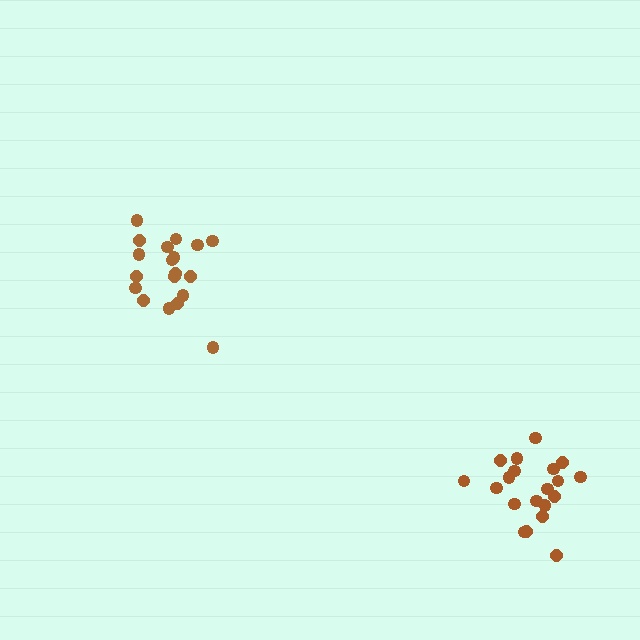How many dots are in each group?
Group 1: 19 dots, Group 2: 20 dots (39 total).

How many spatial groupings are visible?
There are 2 spatial groupings.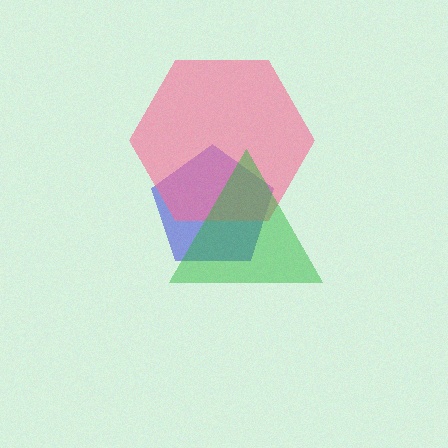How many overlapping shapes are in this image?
There are 3 overlapping shapes in the image.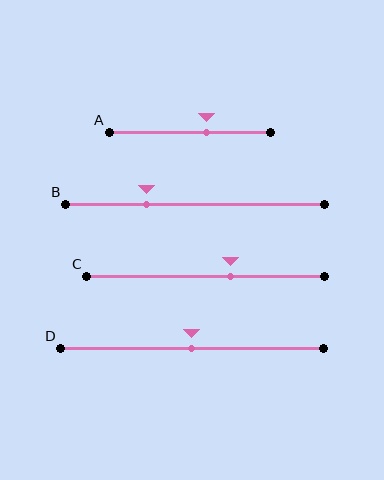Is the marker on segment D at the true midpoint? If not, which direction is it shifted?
Yes, the marker on segment D is at the true midpoint.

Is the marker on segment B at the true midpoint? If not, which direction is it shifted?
No, the marker on segment B is shifted to the left by about 19% of the segment length.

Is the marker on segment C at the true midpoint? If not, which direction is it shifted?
No, the marker on segment C is shifted to the right by about 11% of the segment length.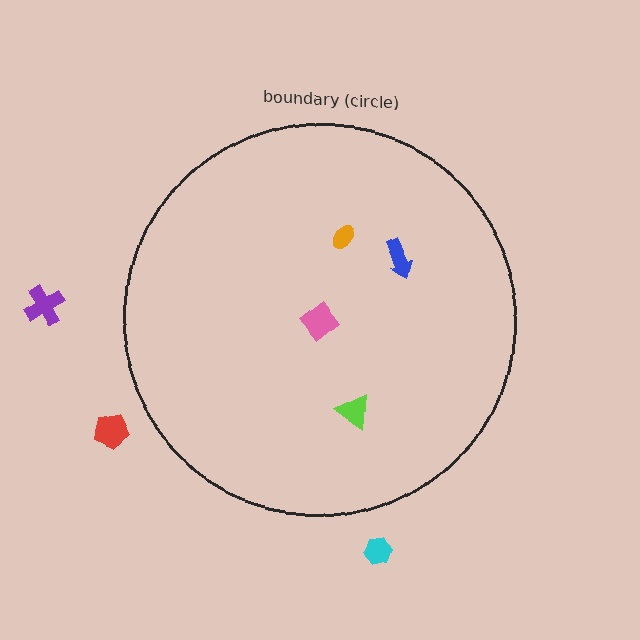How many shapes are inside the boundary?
4 inside, 3 outside.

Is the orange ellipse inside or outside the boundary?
Inside.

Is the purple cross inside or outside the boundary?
Outside.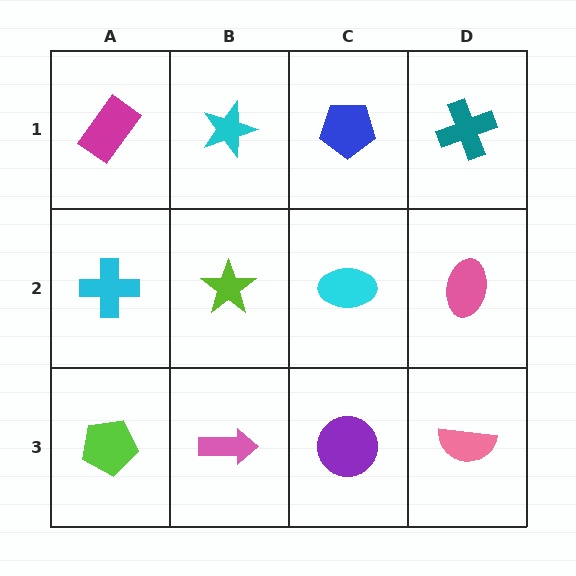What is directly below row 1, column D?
A pink ellipse.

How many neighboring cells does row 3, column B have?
3.